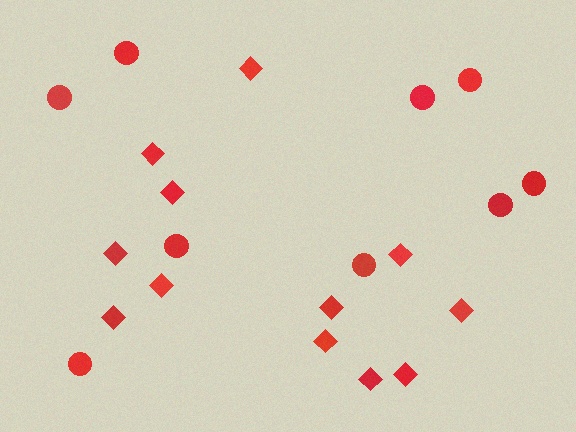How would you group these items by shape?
There are 2 groups: one group of diamonds (12) and one group of circles (9).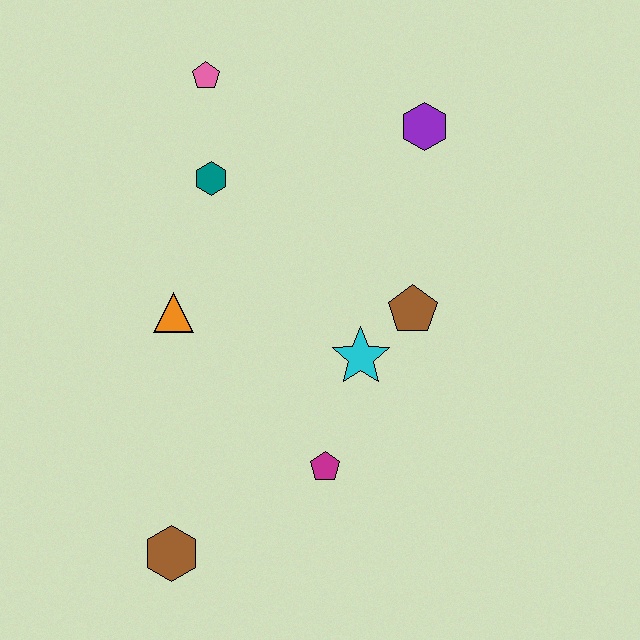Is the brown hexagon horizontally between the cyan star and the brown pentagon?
No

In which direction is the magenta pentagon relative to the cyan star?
The magenta pentagon is below the cyan star.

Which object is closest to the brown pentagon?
The cyan star is closest to the brown pentagon.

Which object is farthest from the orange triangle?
The purple hexagon is farthest from the orange triangle.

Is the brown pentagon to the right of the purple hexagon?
No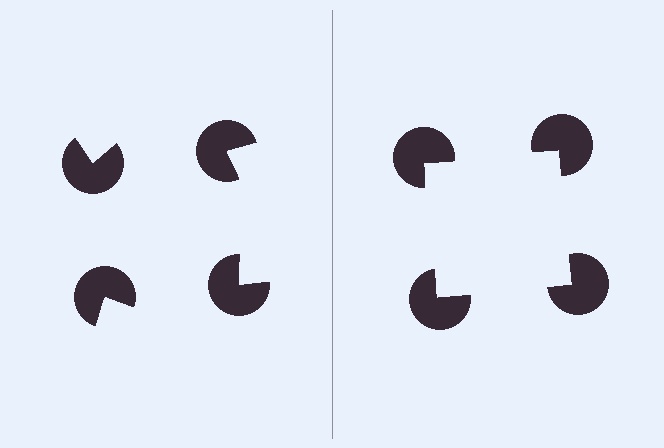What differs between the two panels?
The pac-man discs are positioned identically on both sides; only the wedge orientations differ. On the right they align to a square; on the left they are misaligned.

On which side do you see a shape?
An illusory square appears on the right side. On the left side the wedge cuts are rotated, so no coherent shape forms.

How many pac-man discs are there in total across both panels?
8 — 4 on each side.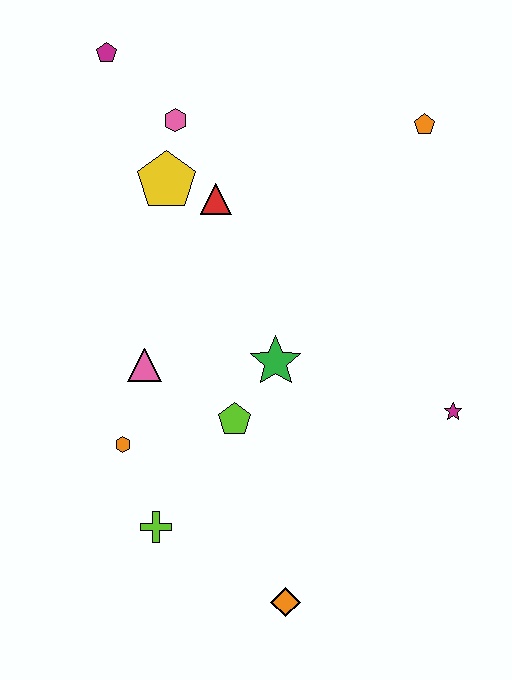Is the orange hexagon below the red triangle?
Yes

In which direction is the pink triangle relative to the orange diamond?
The pink triangle is above the orange diamond.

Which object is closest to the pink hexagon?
The yellow pentagon is closest to the pink hexagon.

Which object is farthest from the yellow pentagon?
The orange diamond is farthest from the yellow pentagon.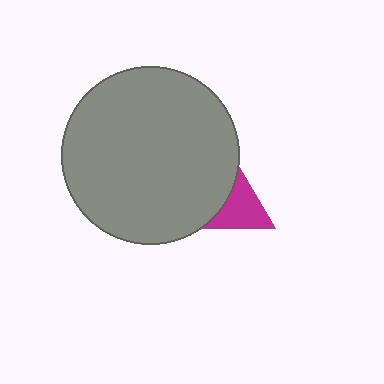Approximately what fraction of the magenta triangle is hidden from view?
Roughly 59% of the magenta triangle is hidden behind the gray circle.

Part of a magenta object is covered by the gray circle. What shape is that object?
It is a triangle.